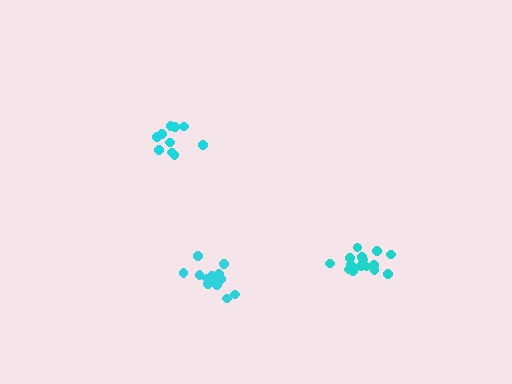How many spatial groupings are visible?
There are 3 spatial groupings.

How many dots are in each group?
Group 1: 15 dots, Group 2: 10 dots, Group 3: 14 dots (39 total).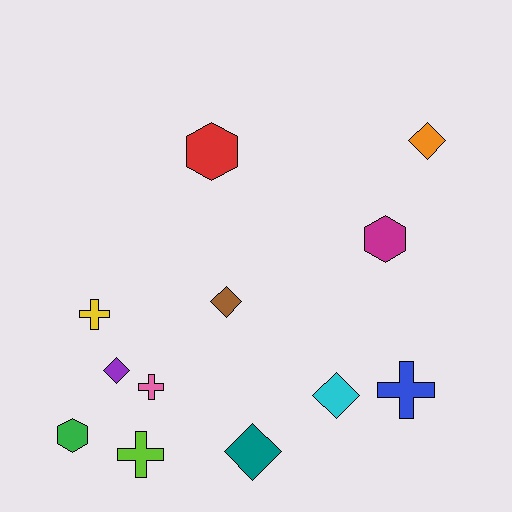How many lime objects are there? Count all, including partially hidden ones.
There is 1 lime object.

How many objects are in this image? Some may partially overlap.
There are 12 objects.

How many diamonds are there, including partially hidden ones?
There are 5 diamonds.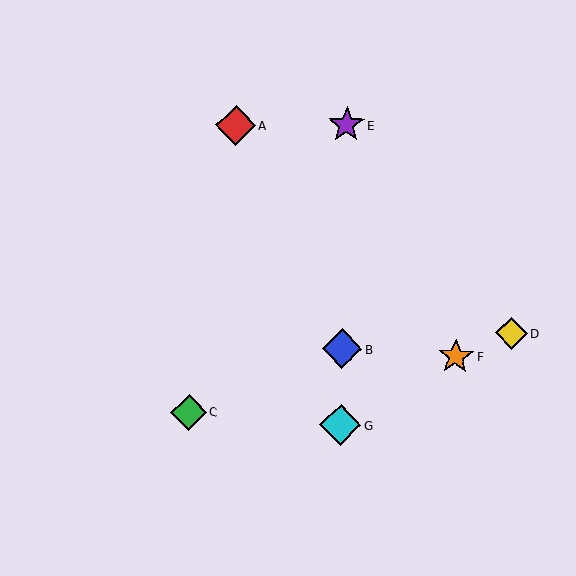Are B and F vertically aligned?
No, B is at x≈342 and F is at x≈456.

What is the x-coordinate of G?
Object G is at x≈340.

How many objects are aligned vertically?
3 objects (B, E, G) are aligned vertically.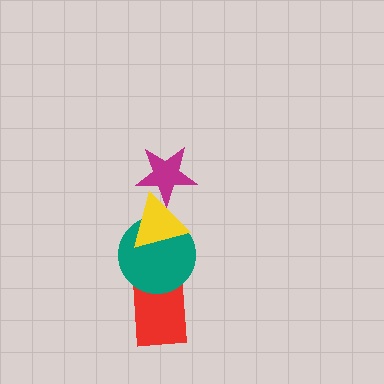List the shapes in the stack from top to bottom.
From top to bottom: the magenta star, the yellow triangle, the teal circle, the red rectangle.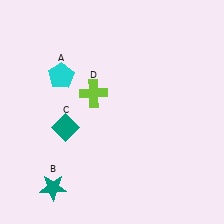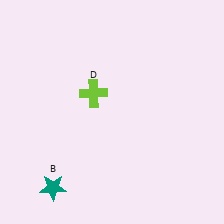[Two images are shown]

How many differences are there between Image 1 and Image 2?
There are 2 differences between the two images.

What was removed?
The cyan pentagon (A), the teal diamond (C) were removed in Image 2.